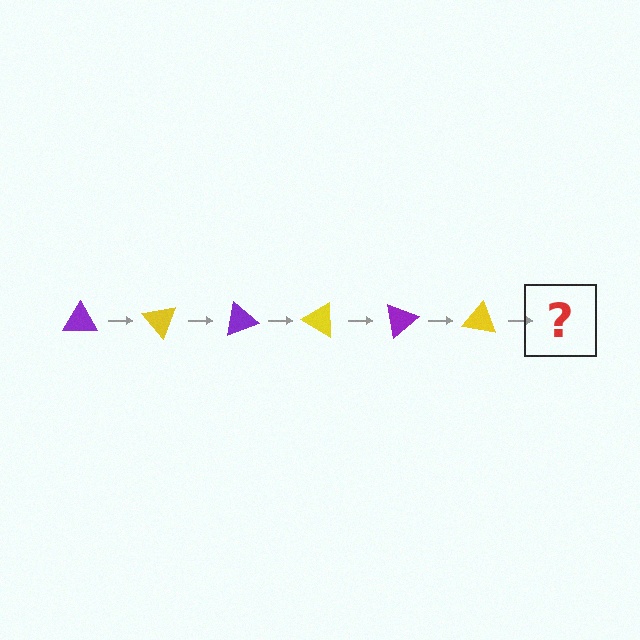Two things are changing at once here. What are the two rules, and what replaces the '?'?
The two rules are that it rotates 50 degrees each step and the color cycles through purple and yellow. The '?' should be a purple triangle, rotated 300 degrees from the start.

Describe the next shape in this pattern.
It should be a purple triangle, rotated 300 degrees from the start.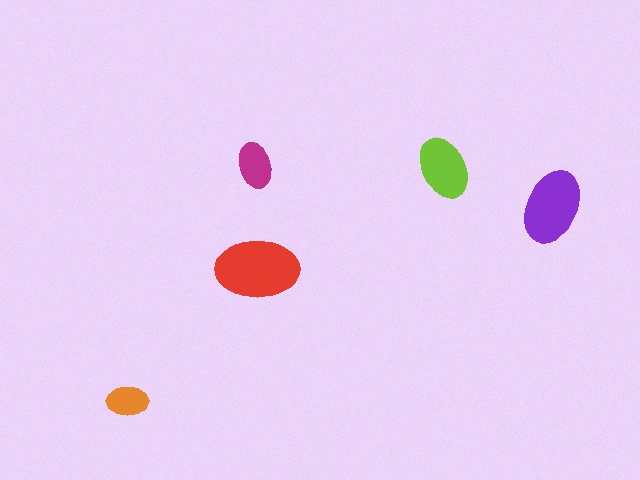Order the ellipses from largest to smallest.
the red one, the purple one, the lime one, the magenta one, the orange one.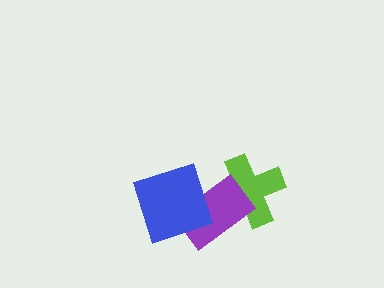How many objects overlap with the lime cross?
1 object overlaps with the lime cross.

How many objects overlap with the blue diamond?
1 object overlaps with the blue diamond.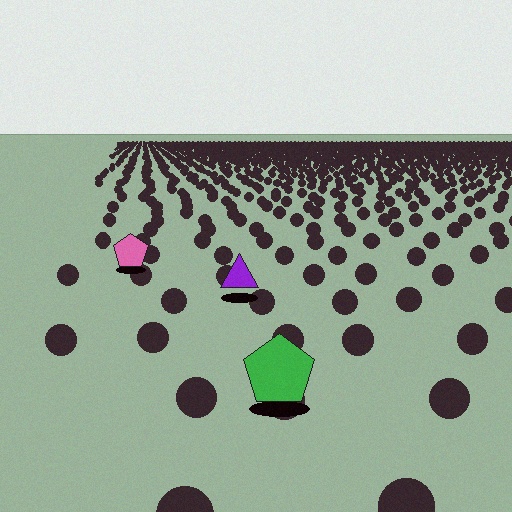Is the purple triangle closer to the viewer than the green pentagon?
No. The green pentagon is closer — you can tell from the texture gradient: the ground texture is coarser near it.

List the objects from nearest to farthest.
From nearest to farthest: the green pentagon, the purple triangle, the pink pentagon.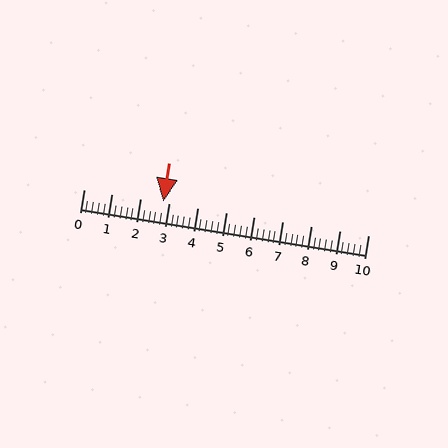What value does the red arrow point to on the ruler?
The red arrow points to approximately 2.8.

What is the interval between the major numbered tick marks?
The major tick marks are spaced 1 units apart.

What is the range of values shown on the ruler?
The ruler shows values from 0 to 10.